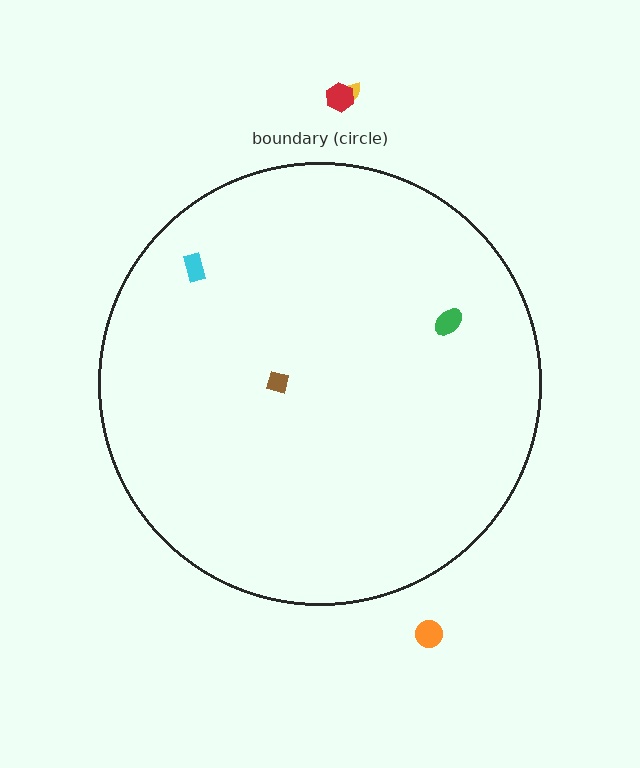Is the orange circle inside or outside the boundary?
Outside.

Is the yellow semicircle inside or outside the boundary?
Outside.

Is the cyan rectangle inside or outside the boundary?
Inside.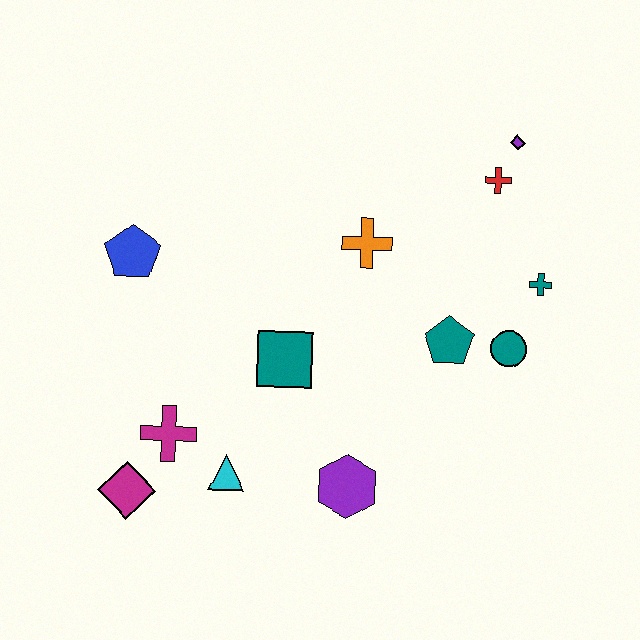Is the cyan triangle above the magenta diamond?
Yes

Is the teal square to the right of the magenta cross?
Yes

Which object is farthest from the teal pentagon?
The magenta diamond is farthest from the teal pentagon.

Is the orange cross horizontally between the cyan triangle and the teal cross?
Yes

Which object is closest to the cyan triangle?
The magenta cross is closest to the cyan triangle.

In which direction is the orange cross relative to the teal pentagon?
The orange cross is above the teal pentagon.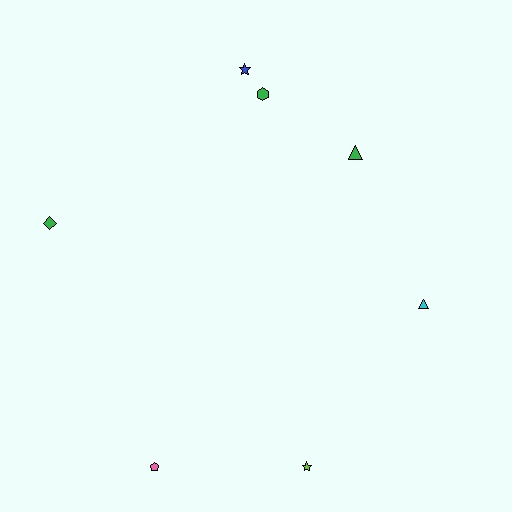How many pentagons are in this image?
There is 1 pentagon.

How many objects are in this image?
There are 7 objects.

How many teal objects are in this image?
There are no teal objects.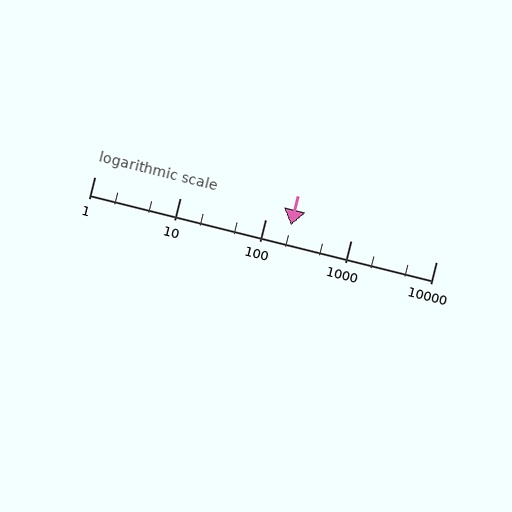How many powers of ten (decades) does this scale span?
The scale spans 4 decades, from 1 to 10000.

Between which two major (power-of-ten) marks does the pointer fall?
The pointer is between 100 and 1000.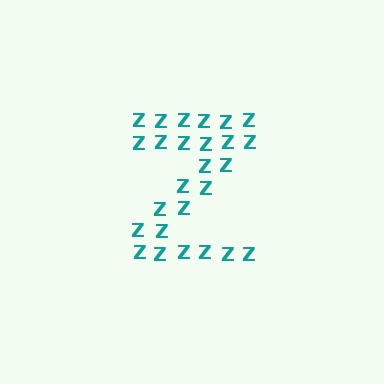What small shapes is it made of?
It is made of small letter Z's.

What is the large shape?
The large shape is the letter Z.